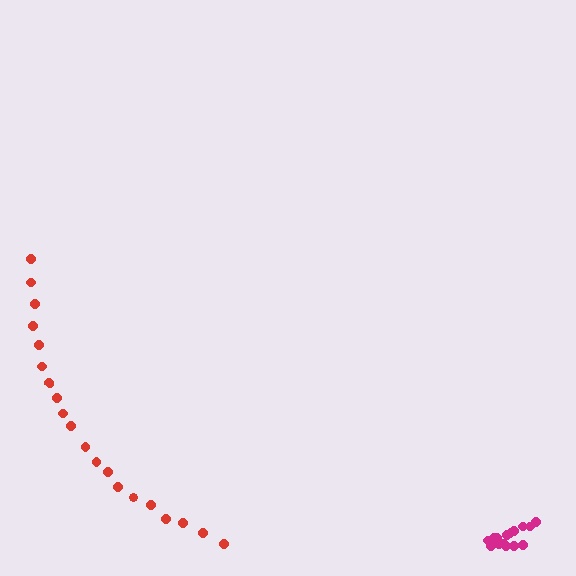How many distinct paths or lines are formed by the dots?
There are 2 distinct paths.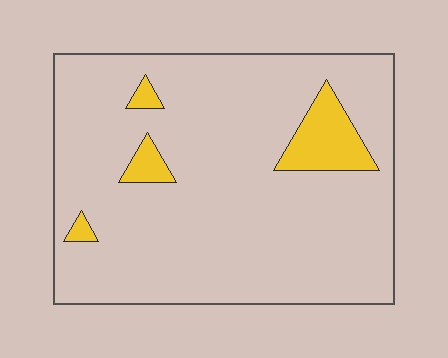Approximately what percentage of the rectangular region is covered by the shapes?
Approximately 10%.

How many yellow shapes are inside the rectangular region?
4.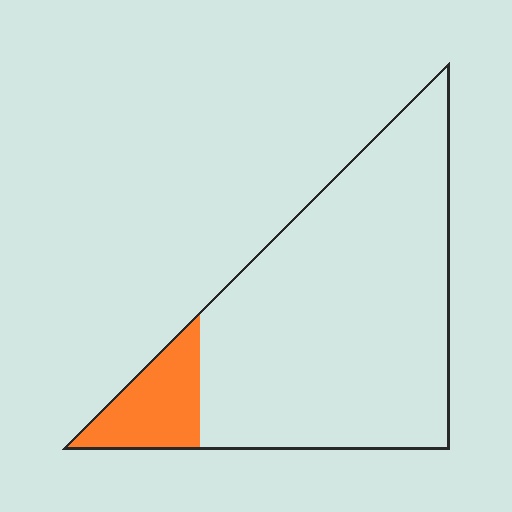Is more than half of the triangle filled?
No.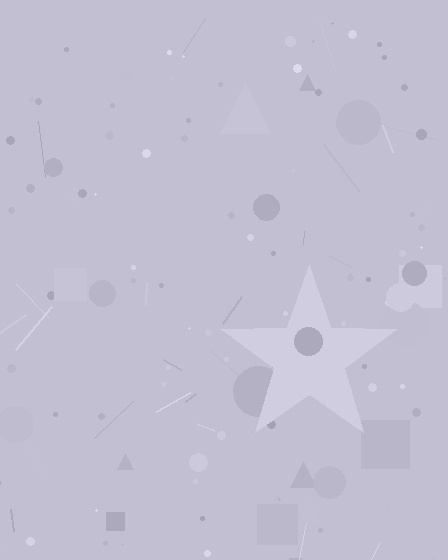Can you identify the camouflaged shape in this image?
The camouflaged shape is a star.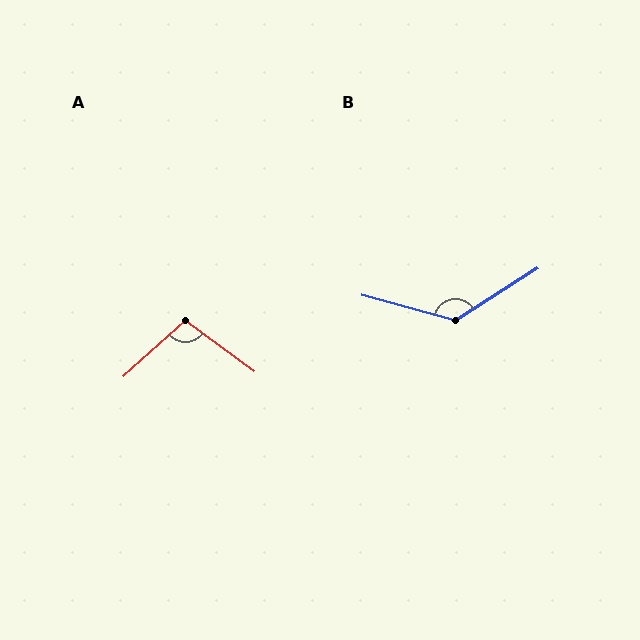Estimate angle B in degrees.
Approximately 132 degrees.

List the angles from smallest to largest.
A (102°), B (132°).